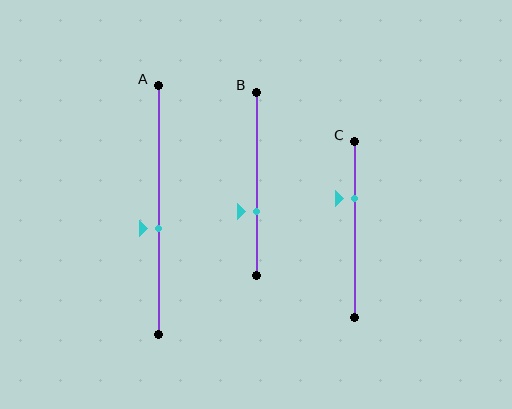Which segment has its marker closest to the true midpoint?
Segment A has its marker closest to the true midpoint.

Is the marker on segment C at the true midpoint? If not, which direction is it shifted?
No, the marker on segment C is shifted upward by about 18% of the segment length.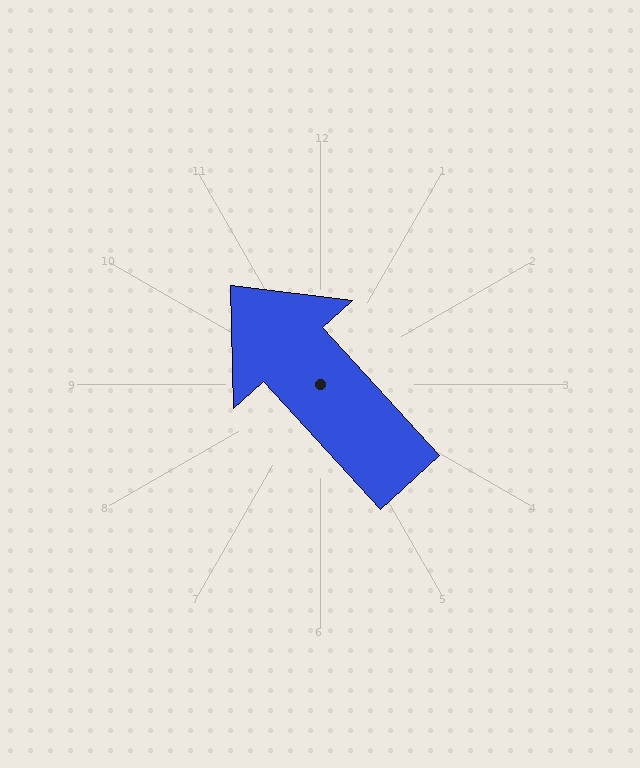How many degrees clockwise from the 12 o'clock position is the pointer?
Approximately 318 degrees.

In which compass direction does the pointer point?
Northwest.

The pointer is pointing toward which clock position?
Roughly 11 o'clock.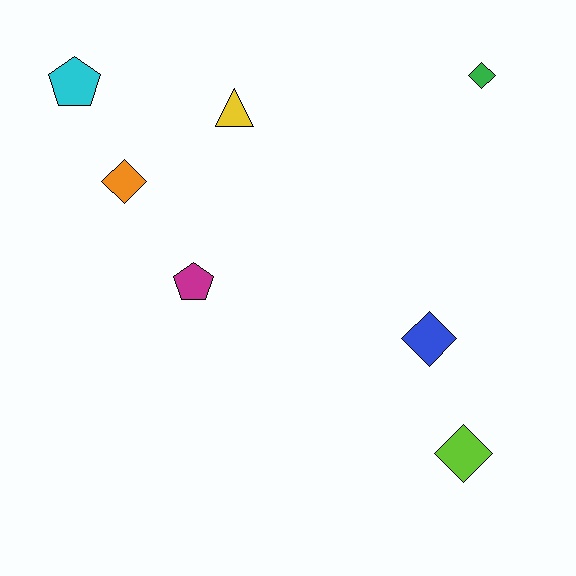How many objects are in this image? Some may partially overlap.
There are 7 objects.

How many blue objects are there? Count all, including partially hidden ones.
There is 1 blue object.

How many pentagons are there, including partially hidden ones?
There are 2 pentagons.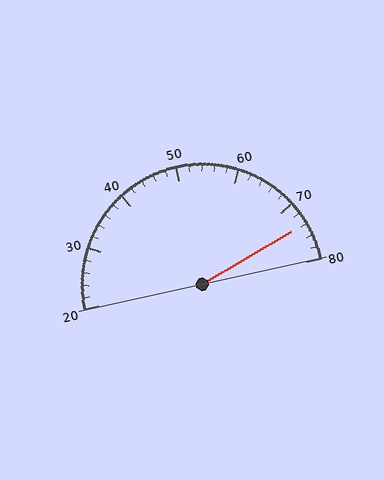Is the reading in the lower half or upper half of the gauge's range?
The reading is in the upper half of the range (20 to 80).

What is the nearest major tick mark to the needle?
The nearest major tick mark is 70.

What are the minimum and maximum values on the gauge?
The gauge ranges from 20 to 80.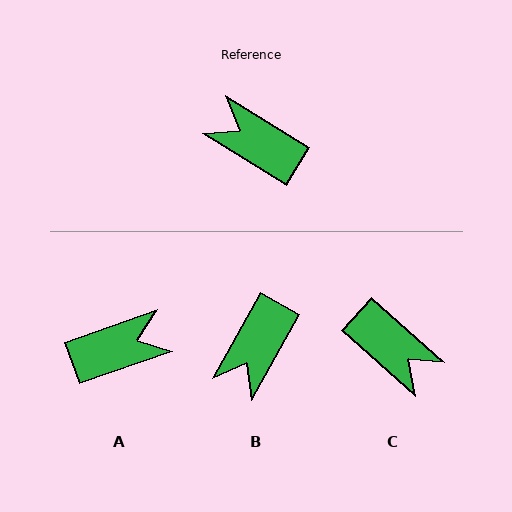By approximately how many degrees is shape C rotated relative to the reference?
Approximately 170 degrees counter-clockwise.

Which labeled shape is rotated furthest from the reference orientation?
C, about 170 degrees away.